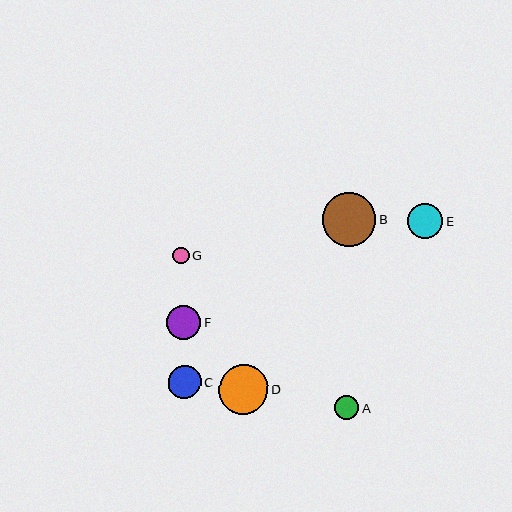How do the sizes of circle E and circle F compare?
Circle E and circle F are approximately the same size.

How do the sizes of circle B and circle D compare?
Circle B and circle D are approximately the same size.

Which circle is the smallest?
Circle G is the smallest with a size of approximately 17 pixels.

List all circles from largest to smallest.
From largest to smallest: B, D, E, F, C, A, G.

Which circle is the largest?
Circle B is the largest with a size of approximately 54 pixels.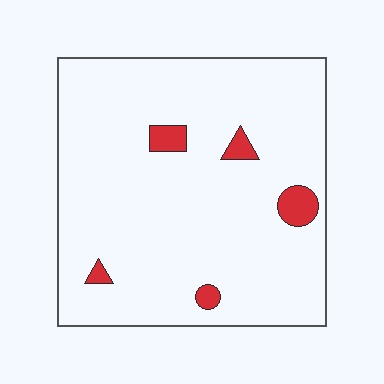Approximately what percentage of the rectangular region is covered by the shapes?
Approximately 5%.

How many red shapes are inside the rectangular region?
5.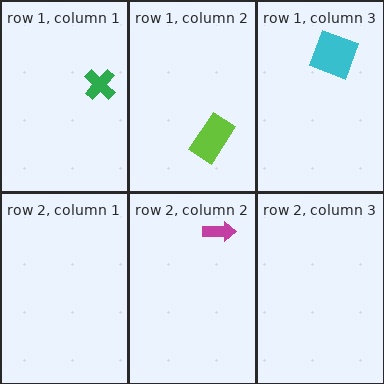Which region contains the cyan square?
The row 1, column 3 region.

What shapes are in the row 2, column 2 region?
The magenta arrow.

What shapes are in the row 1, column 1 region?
The green cross.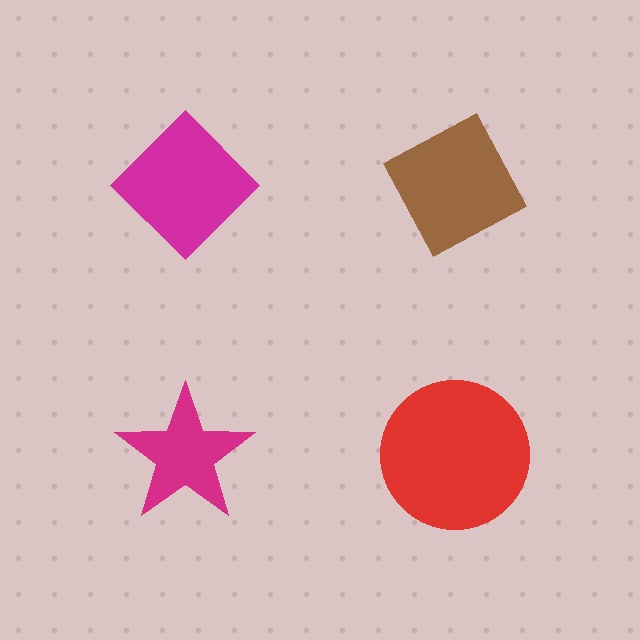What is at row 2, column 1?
A magenta star.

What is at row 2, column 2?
A red circle.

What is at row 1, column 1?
A magenta diamond.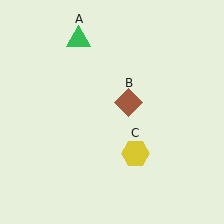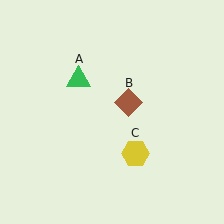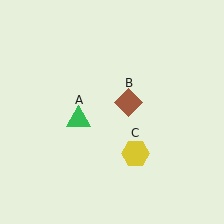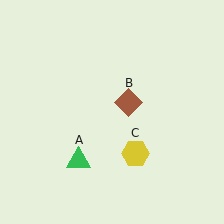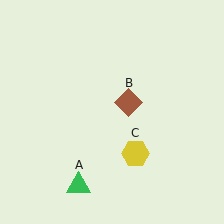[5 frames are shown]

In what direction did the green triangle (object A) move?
The green triangle (object A) moved down.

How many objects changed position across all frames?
1 object changed position: green triangle (object A).